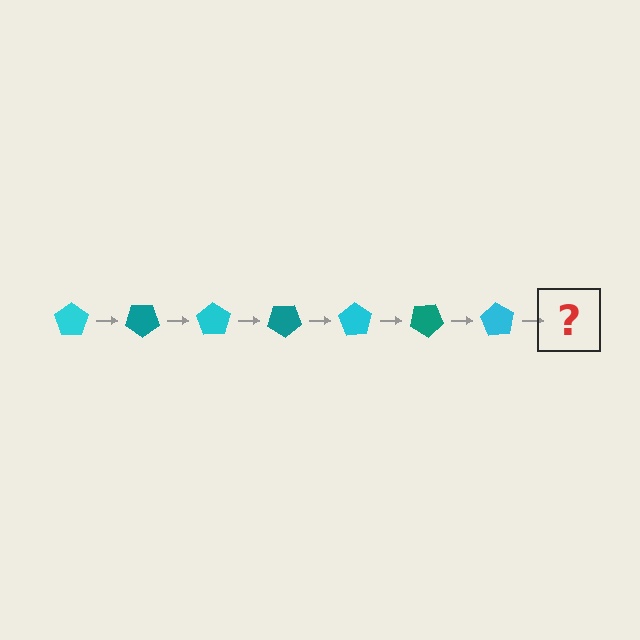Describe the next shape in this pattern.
It should be a teal pentagon, rotated 245 degrees from the start.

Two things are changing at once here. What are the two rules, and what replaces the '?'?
The two rules are that it rotates 35 degrees each step and the color cycles through cyan and teal. The '?' should be a teal pentagon, rotated 245 degrees from the start.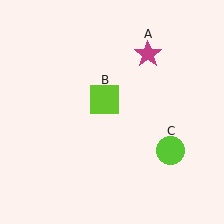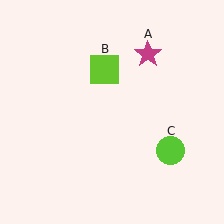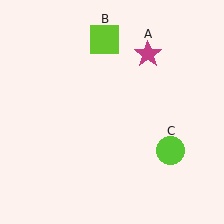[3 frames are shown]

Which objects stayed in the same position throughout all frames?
Magenta star (object A) and lime circle (object C) remained stationary.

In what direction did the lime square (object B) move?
The lime square (object B) moved up.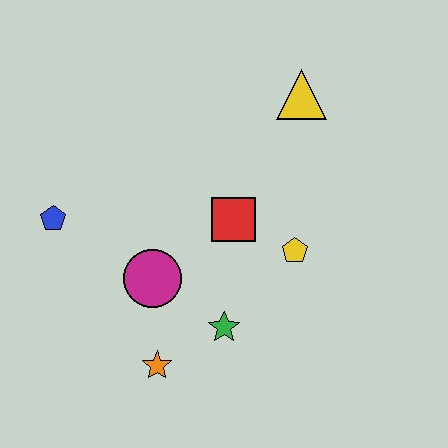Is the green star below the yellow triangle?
Yes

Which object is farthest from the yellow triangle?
The orange star is farthest from the yellow triangle.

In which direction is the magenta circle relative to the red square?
The magenta circle is to the left of the red square.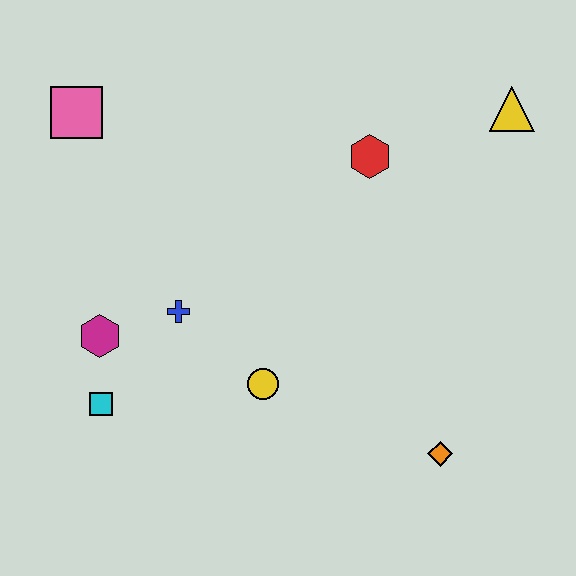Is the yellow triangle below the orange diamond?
No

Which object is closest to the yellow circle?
The blue cross is closest to the yellow circle.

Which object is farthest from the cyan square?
The yellow triangle is farthest from the cyan square.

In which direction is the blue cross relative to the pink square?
The blue cross is below the pink square.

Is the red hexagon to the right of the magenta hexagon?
Yes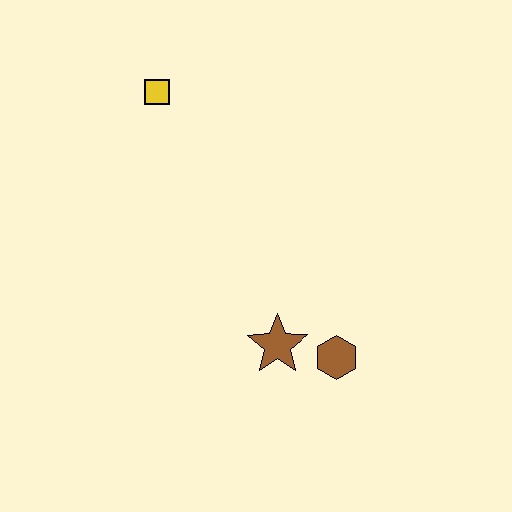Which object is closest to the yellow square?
The brown star is closest to the yellow square.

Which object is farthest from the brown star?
The yellow square is farthest from the brown star.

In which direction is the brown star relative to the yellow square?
The brown star is below the yellow square.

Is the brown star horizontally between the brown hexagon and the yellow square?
Yes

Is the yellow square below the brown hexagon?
No